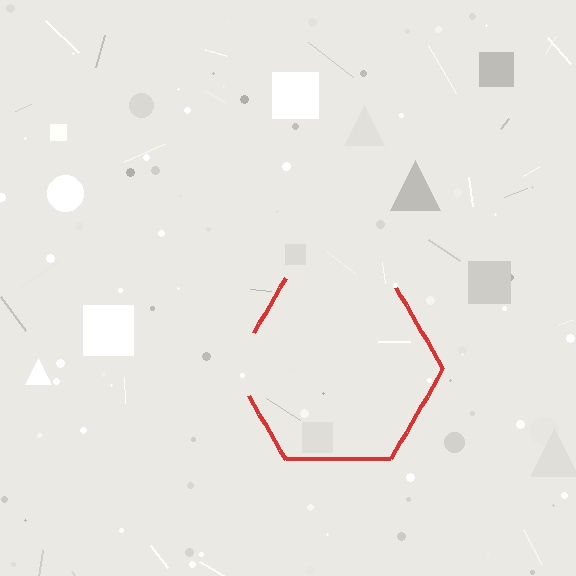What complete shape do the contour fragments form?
The contour fragments form a hexagon.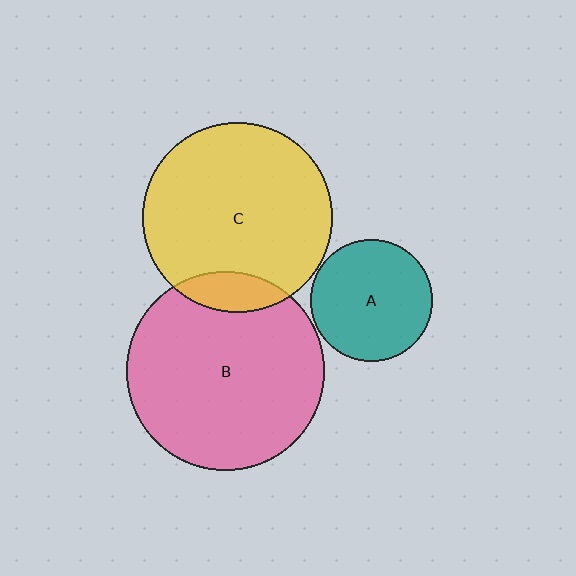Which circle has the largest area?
Circle B (pink).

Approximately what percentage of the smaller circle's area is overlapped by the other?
Approximately 10%.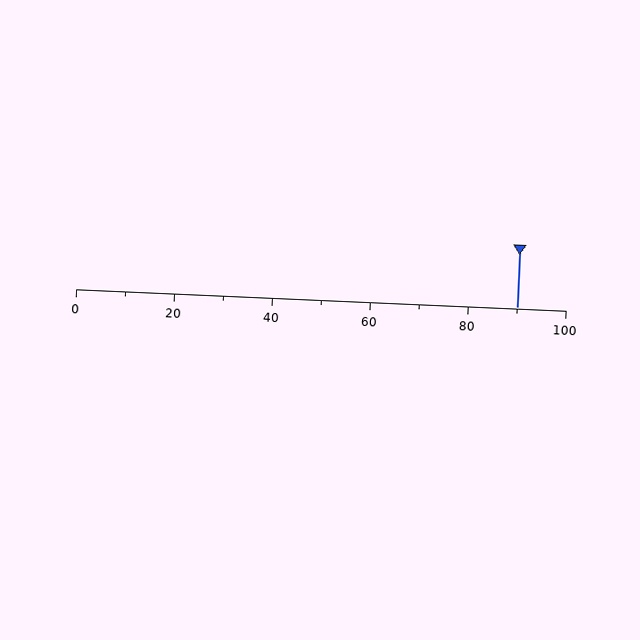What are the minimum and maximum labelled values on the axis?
The axis runs from 0 to 100.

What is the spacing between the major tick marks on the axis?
The major ticks are spaced 20 apart.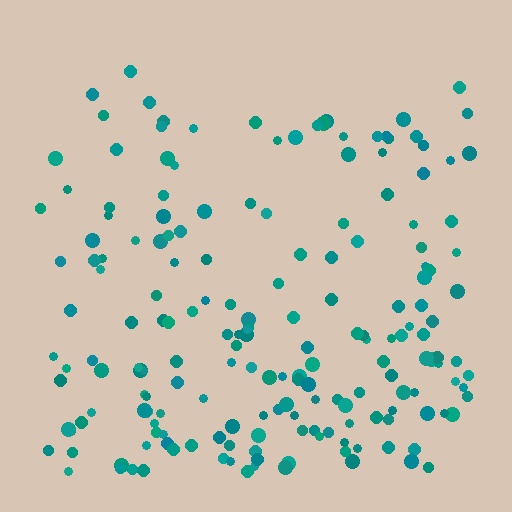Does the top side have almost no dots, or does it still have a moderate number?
Still a moderate number, just noticeably fewer than the bottom.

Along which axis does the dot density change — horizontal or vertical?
Vertical.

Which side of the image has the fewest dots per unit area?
The top.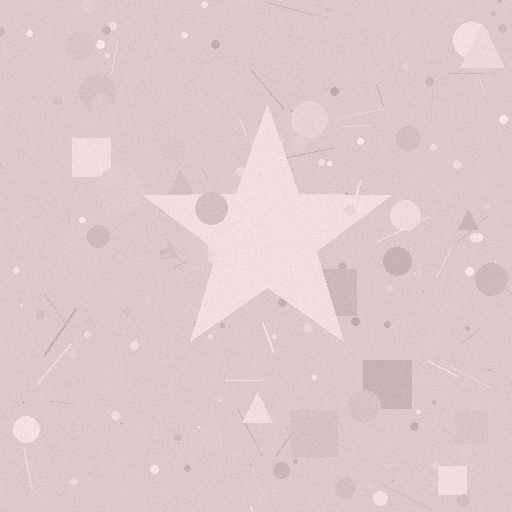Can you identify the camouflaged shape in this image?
The camouflaged shape is a star.